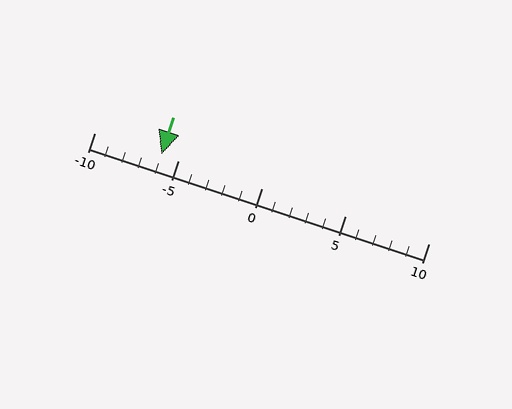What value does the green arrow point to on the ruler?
The green arrow points to approximately -6.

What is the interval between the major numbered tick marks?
The major tick marks are spaced 5 units apart.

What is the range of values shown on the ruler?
The ruler shows values from -10 to 10.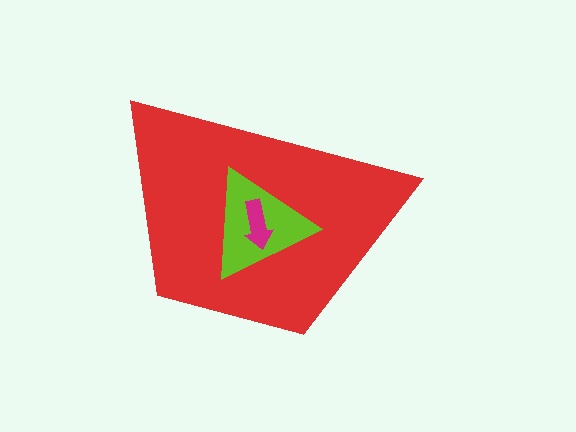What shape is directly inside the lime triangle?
The magenta arrow.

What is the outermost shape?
The red trapezoid.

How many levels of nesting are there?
3.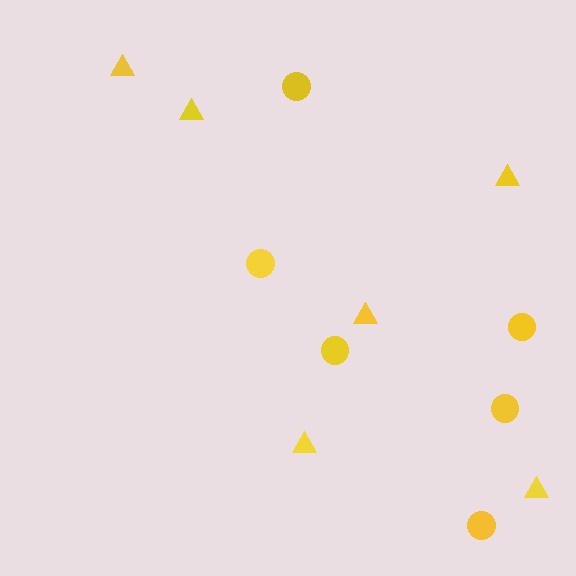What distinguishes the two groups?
There are 2 groups: one group of circles (6) and one group of triangles (6).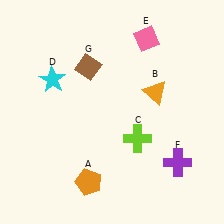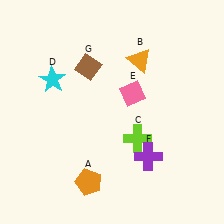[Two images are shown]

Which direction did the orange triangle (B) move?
The orange triangle (B) moved up.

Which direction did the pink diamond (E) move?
The pink diamond (E) moved down.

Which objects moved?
The objects that moved are: the orange triangle (B), the pink diamond (E), the purple cross (F).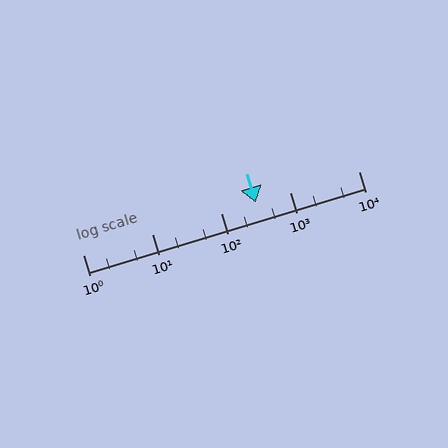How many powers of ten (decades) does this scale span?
The scale spans 4 decades, from 1 to 10000.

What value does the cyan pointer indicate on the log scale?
The pointer indicates approximately 320.